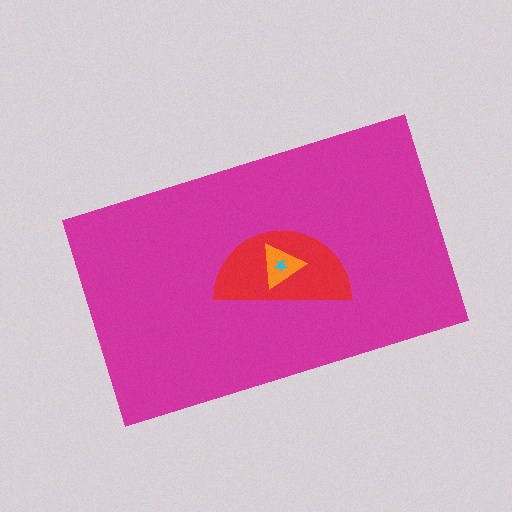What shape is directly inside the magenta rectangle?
The red semicircle.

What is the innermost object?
The cyan star.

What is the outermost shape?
The magenta rectangle.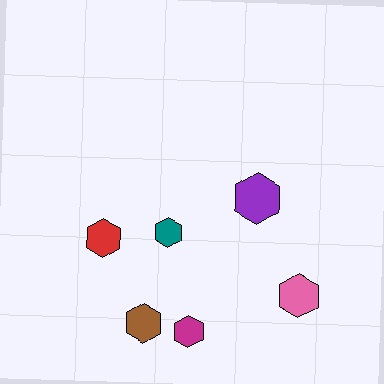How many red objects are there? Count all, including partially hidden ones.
There is 1 red object.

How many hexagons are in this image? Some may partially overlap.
There are 6 hexagons.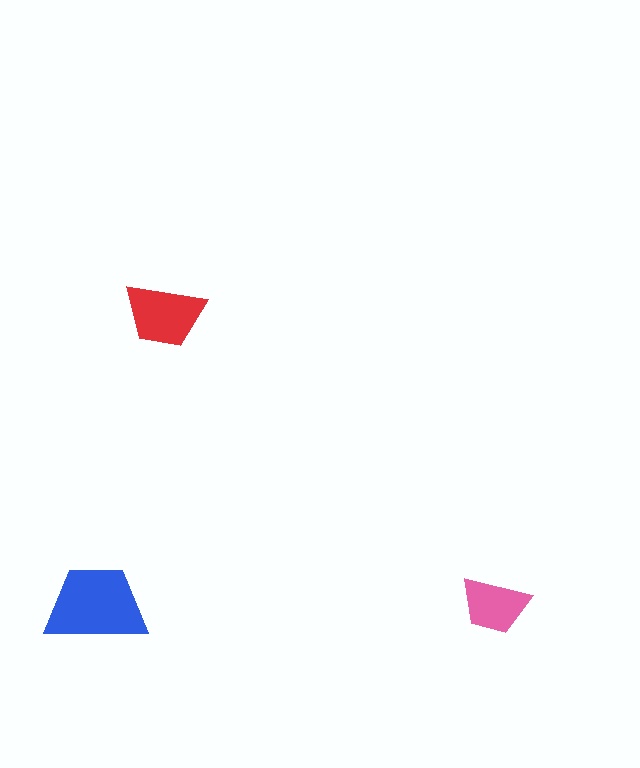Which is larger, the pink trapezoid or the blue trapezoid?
The blue one.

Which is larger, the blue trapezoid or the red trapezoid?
The blue one.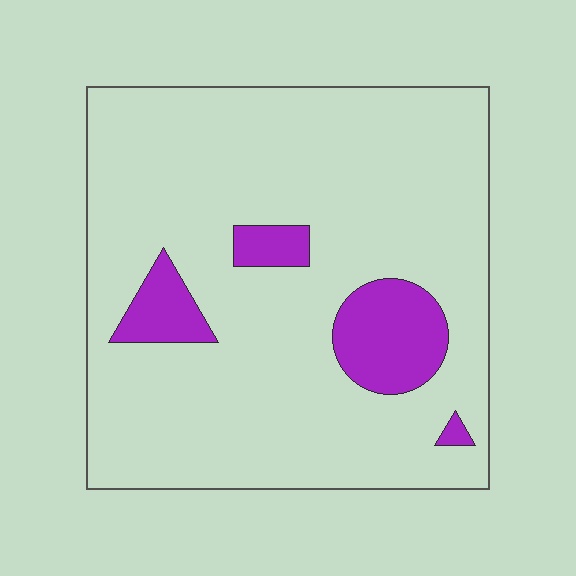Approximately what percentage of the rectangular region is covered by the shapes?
Approximately 10%.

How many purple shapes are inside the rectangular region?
4.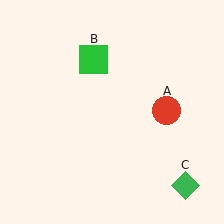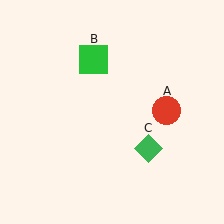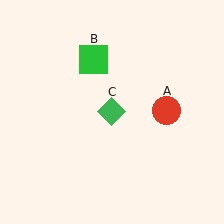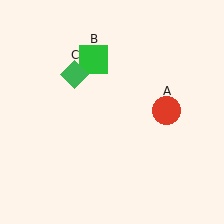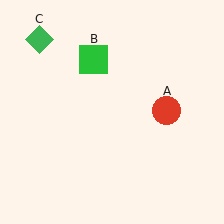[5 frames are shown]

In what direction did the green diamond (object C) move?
The green diamond (object C) moved up and to the left.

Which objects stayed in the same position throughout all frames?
Red circle (object A) and green square (object B) remained stationary.